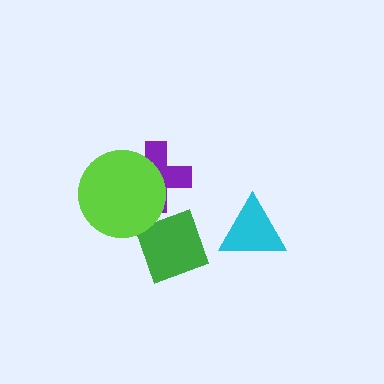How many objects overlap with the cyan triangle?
0 objects overlap with the cyan triangle.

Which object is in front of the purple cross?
The lime circle is in front of the purple cross.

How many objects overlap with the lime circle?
1 object overlaps with the lime circle.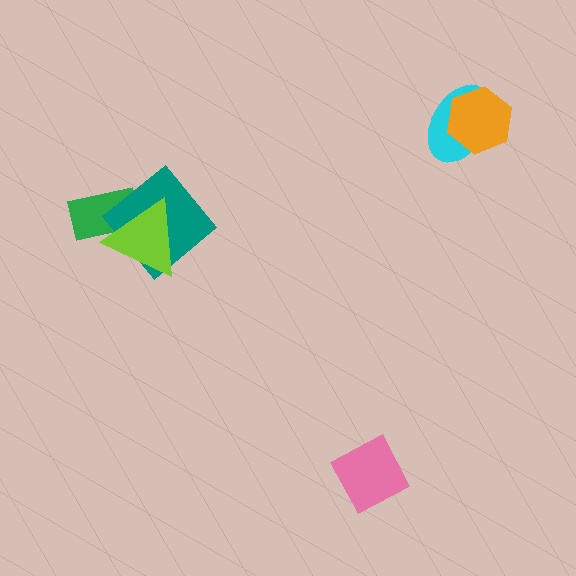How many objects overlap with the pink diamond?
0 objects overlap with the pink diamond.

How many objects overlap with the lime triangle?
2 objects overlap with the lime triangle.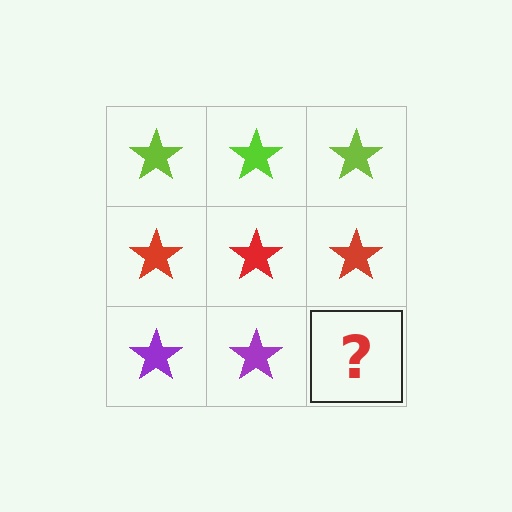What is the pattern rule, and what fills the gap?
The rule is that each row has a consistent color. The gap should be filled with a purple star.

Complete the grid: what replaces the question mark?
The question mark should be replaced with a purple star.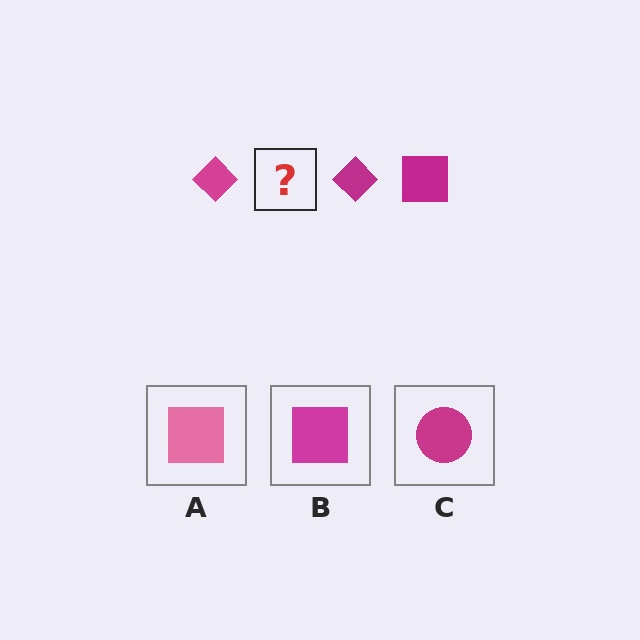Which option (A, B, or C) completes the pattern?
B.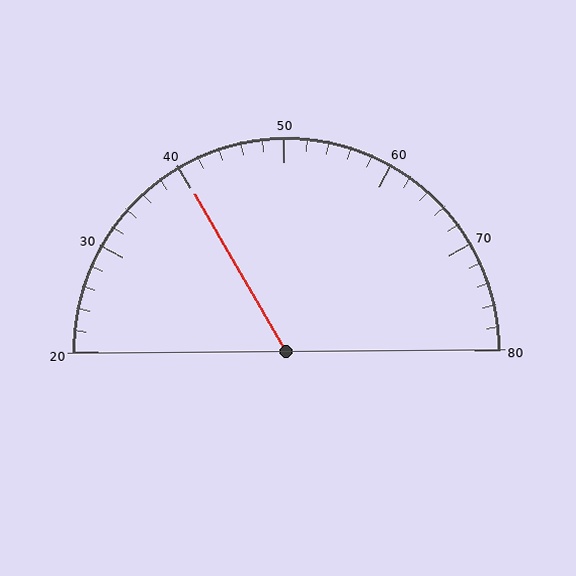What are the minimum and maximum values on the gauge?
The gauge ranges from 20 to 80.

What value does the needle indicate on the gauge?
The needle indicates approximately 40.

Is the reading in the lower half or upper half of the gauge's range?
The reading is in the lower half of the range (20 to 80).